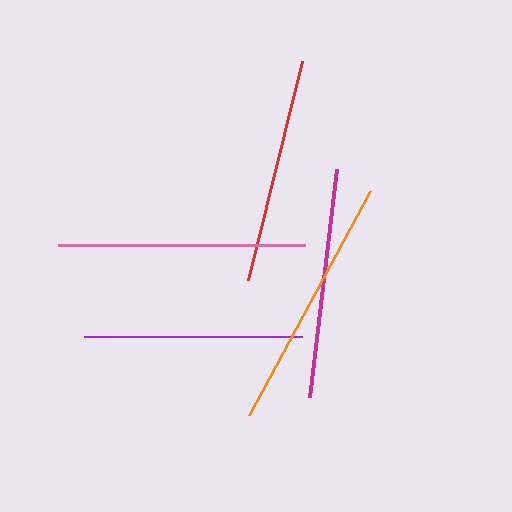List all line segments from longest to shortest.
From longest to shortest: orange, pink, magenta, red, purple.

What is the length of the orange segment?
The orange segment is approximately 255 pixels long.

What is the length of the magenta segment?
The magenta segment is approximately 230 pixels long.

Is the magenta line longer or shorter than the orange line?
The orange line is longer than the magenta line.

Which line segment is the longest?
The orange line is the longest at approximately 255 pixels.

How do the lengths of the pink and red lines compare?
The pink and red lines are approximately the same length.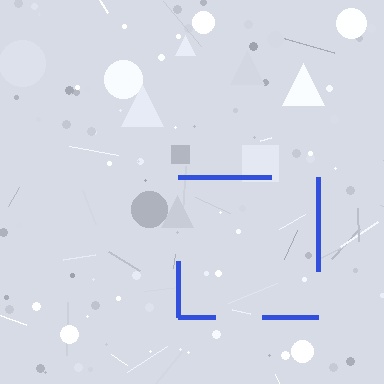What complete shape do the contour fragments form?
The contour fragments form a square.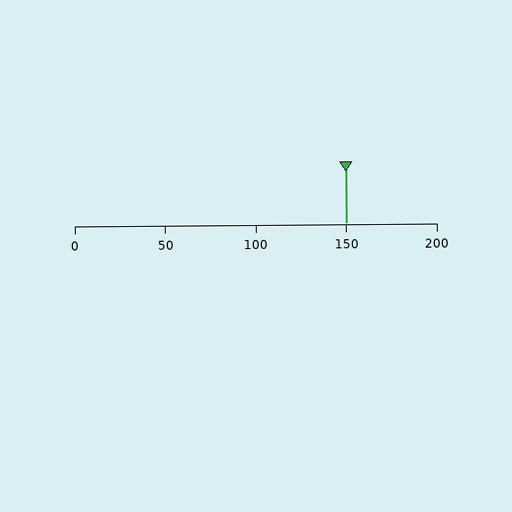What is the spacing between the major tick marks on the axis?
The major ticks are spaced 50 apart.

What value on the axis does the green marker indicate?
The marker indicates approximately 150.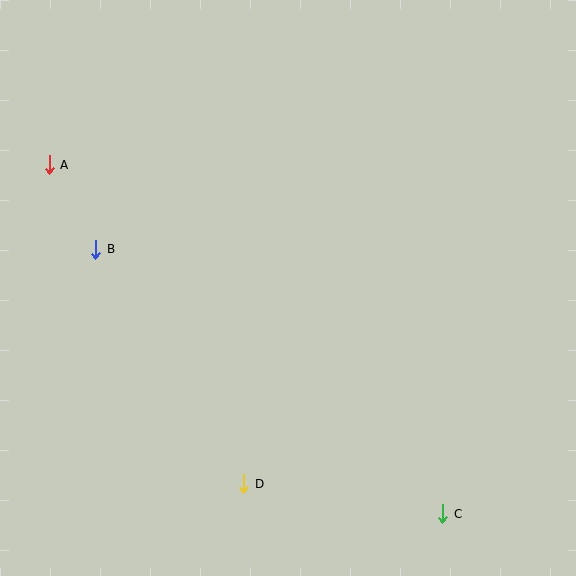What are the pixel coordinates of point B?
Point B is at (96, 249).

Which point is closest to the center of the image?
Point B at (96, 249) is closest to the center.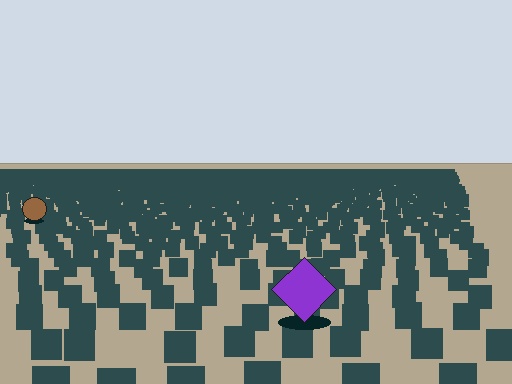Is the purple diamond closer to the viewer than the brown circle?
Yes. The purple diamond is closer — you can tell from the texture gradient: the ground texture is coarser near it.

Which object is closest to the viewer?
The purple diamond is closest. The texture marks near it are larger and more spread out.